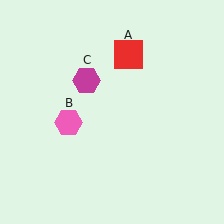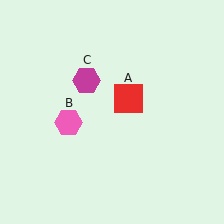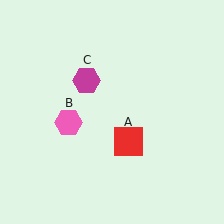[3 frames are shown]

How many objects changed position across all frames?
1 object changed position: red square (object A).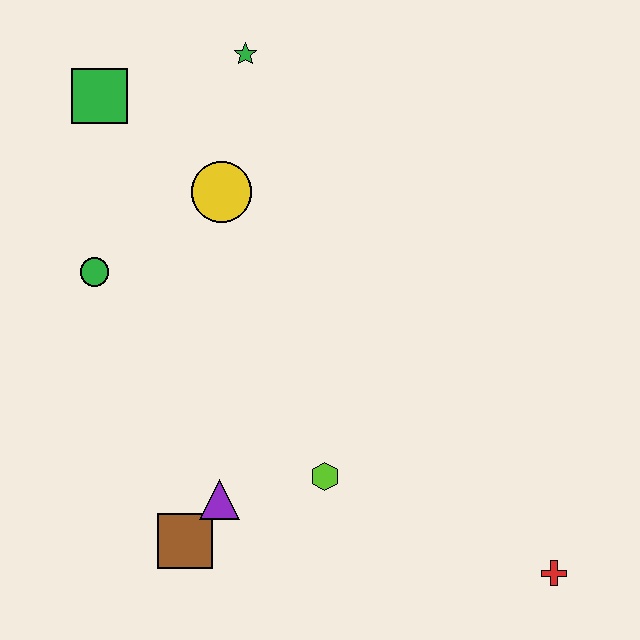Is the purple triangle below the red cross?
No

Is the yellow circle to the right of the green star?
No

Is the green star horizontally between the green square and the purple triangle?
No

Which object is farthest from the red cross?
The green square is farthest from the red cross.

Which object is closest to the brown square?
The purple triangle is closest to the brown square.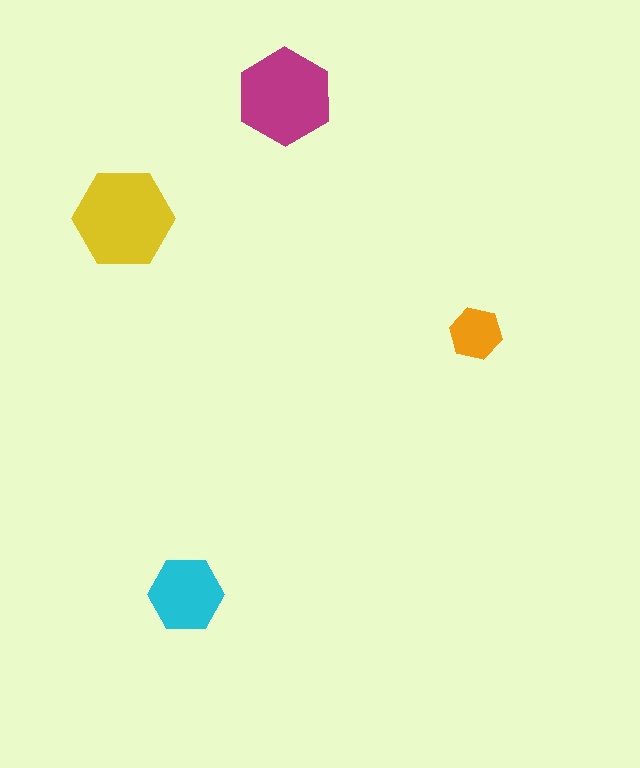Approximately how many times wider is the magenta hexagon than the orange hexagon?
About 2 times wider.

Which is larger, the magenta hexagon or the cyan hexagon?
The magenta one.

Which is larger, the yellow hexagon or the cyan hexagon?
The yellow one.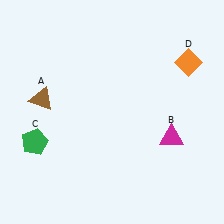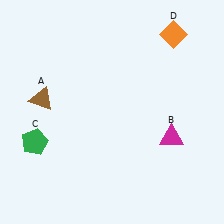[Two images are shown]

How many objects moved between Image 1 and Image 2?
1 object moved between the two images.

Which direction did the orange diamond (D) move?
The orange diamond (D) moved up.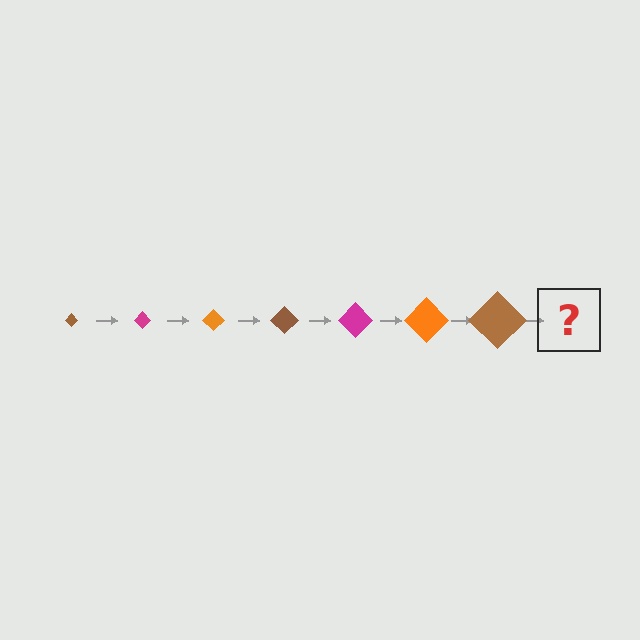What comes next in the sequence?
The next element should be a magenta diamond, larger than the previous one.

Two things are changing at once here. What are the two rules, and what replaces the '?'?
The two rules are that the diamond grows larger each step and the color cycles through brown, magenta, and orange. The '?' should be a magenta diamond, larger than the previous one.